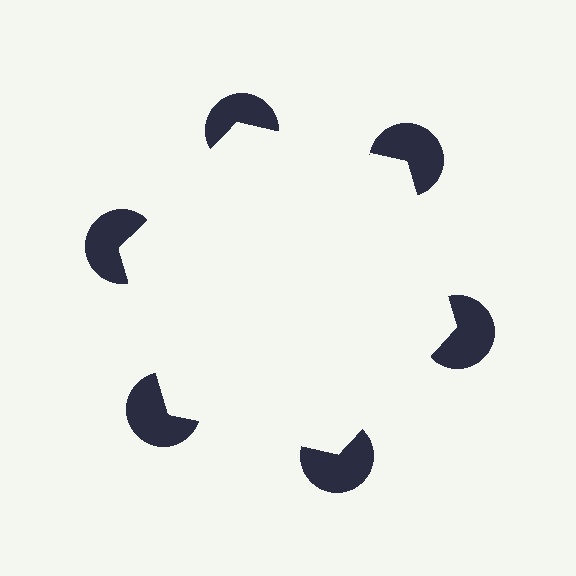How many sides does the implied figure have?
6 sides.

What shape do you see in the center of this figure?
An illusory hexagon — its edges are inferred from the aligned wedge cuts in the pac-man discs, not physically drawn.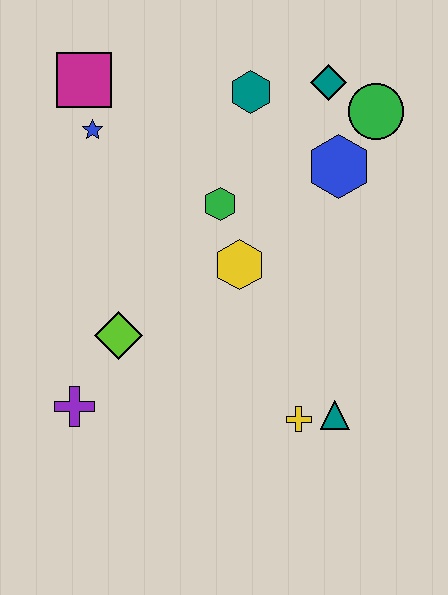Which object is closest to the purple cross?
The lime diamond is closest to the purple cross.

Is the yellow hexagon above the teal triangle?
Yes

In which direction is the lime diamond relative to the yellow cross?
The lime diamond is to the left of the yellow cross.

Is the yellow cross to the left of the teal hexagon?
No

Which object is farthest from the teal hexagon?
The purple cross is farthest from the teal hexagon.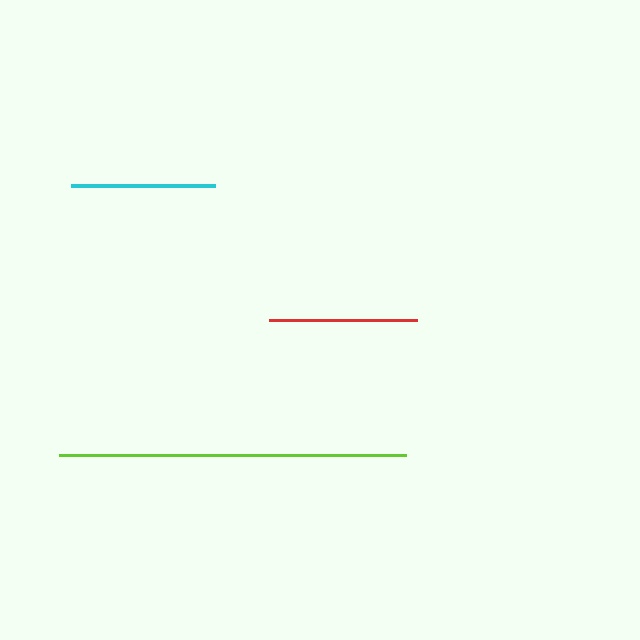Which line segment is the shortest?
The cyan line is the shortest at approximately 144 pixels.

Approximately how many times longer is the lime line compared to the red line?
The lime line is approximately 2.3 times the length of the red line.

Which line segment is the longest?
The lime line is the longest at approximately 348 pixels.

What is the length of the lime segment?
The lime segment is approximately 348 pixels long.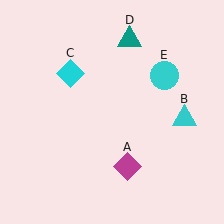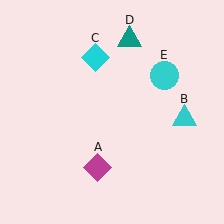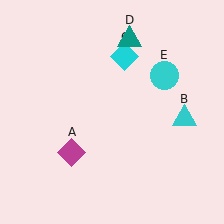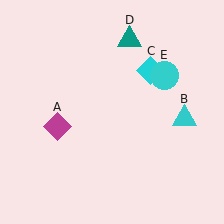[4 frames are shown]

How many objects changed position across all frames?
2 objects changed position: magenta diamond (object A), cyan diamond (object C).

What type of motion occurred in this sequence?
The magenta diamond (object A), cyan diamond (object C) rotated clockwise around the center of the scene.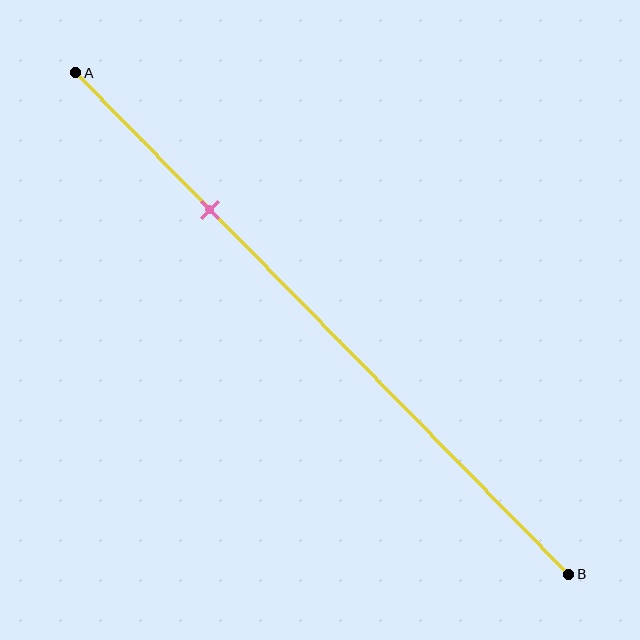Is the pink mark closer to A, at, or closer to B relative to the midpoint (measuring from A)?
The pink mark is closer to point A than the midpoint of segment AB.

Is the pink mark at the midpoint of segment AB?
No, the mark is at about 25% from A, not at the 50% midpoint.